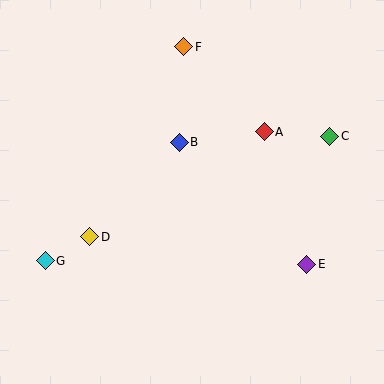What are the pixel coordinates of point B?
Point B is at (179, 142).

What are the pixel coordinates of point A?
Point A is at (264, 132).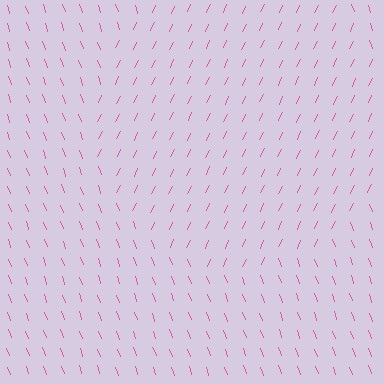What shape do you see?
I see a circle.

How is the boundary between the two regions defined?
The boundary is defined purely by a change in line orientation (approximately 45 degrees difference). All lines are the same color and thickness.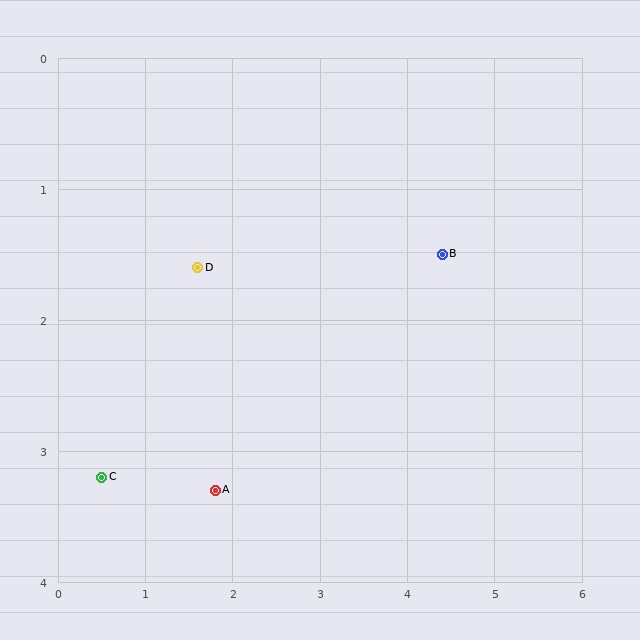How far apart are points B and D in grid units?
Points B and D are about 2.8 grid units apart.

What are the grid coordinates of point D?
Point D is at approximately (1.6, 1.6).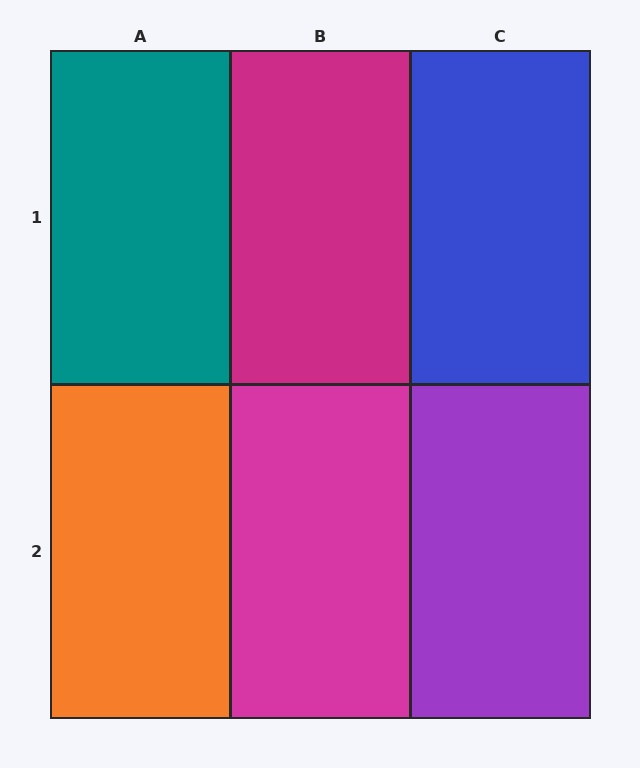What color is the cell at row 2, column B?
Magenta.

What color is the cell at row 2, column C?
Purple.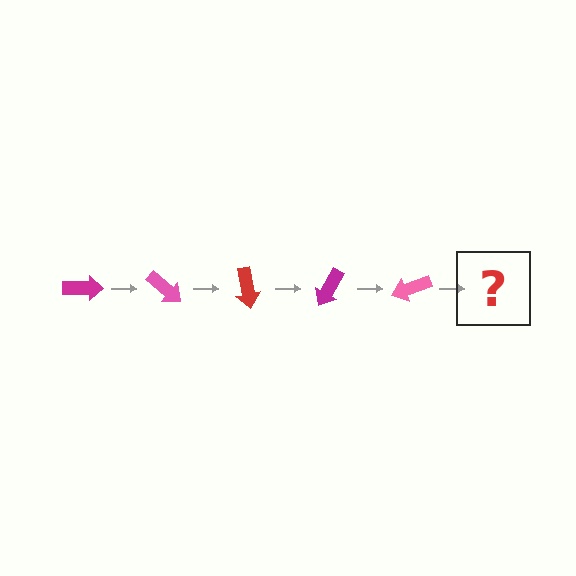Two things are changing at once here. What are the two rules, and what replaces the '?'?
The two rules are that it rotates 40 degrees each step and the color cycles through magenta, pink, and red. The '?' should be a red arrow, rotated 200 degrees from the start.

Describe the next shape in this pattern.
It should be a red arrow, rotated 200 degrees from the start.